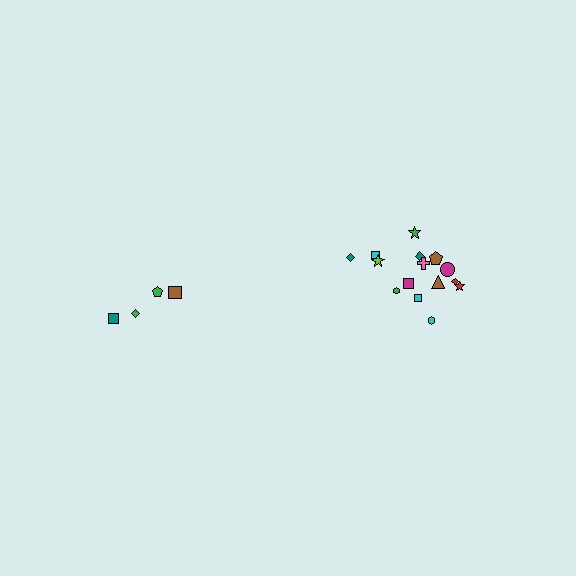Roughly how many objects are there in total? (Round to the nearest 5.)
Roughly 20 objects in total.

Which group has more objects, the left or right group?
The right group.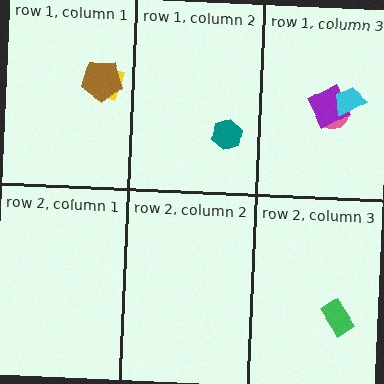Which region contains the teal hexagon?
The row 1, column 2 region.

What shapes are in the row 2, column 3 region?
The green rectangle.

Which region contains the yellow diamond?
The row 1, column 1 region.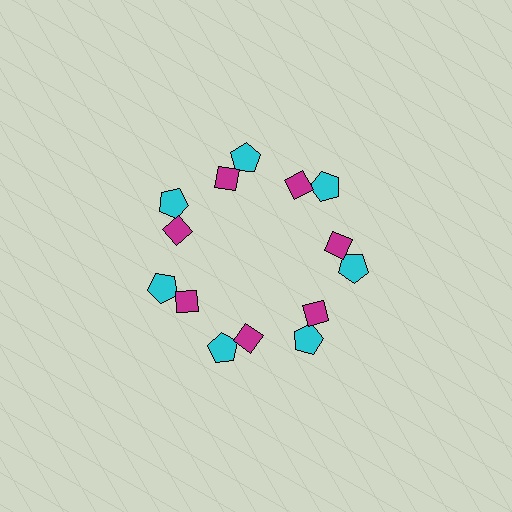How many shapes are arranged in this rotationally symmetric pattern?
There are 14 shapes, arranged in 7 groups of 2.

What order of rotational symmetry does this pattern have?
This pattern has 7-fold rotational symmetry.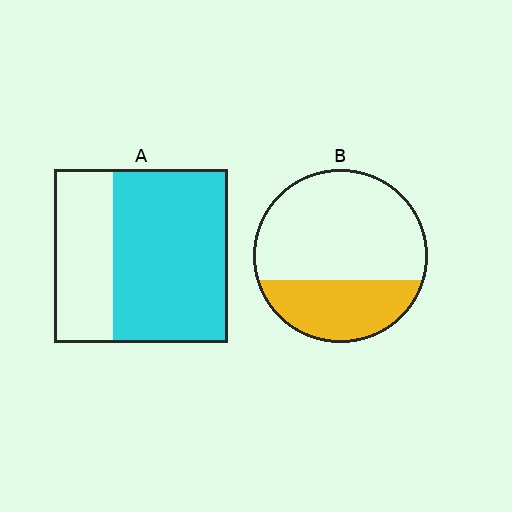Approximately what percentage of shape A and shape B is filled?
A is approximately 65% and B is approximately 35%.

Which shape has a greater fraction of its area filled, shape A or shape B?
Shape A.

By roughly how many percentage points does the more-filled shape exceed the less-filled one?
By roughly 35 percentage points (A over B).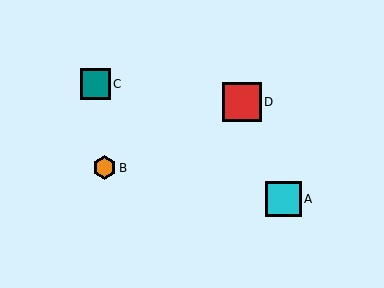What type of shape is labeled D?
Shape D is a red square.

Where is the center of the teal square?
The center of the teal square is at (95, 84).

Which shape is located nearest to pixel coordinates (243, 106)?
The red square (labeled D) at (242, 102) is nearest to that location.